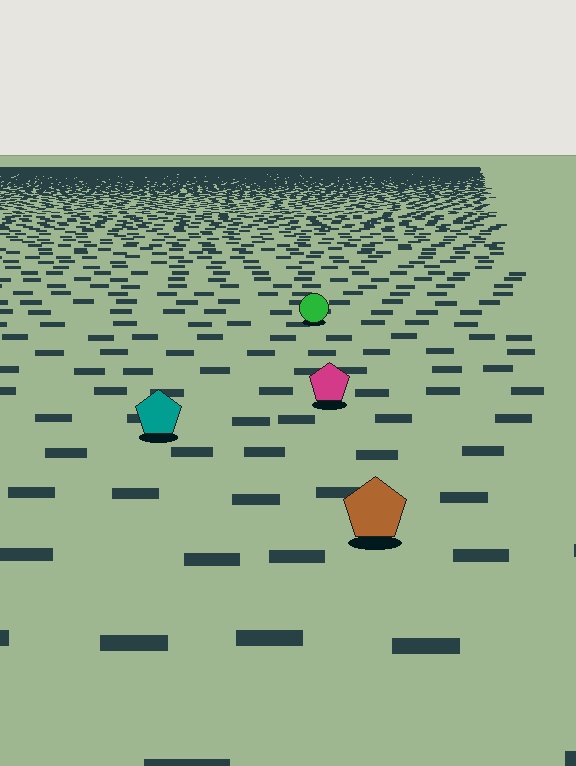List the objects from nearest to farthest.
From nearest to farthest: the brown pentagon, the teal pentagon, the magenta pentagon, the green circle.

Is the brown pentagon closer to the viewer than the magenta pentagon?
Yes. The brown pentagon is closer — you can tell from the texture gradient: the ground texture is coarser near it.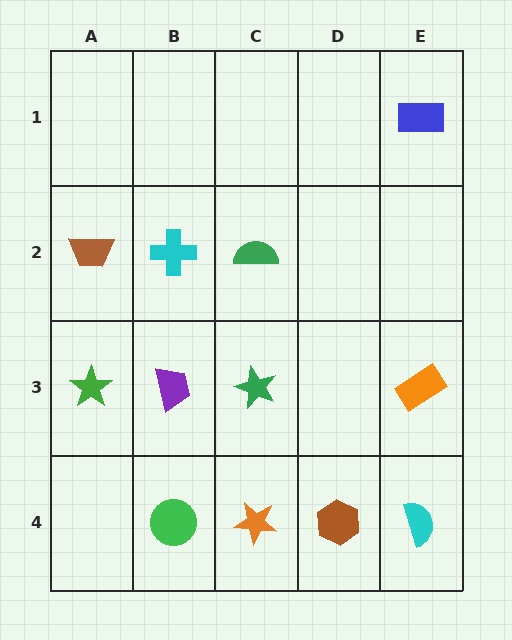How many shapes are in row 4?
4 shapes.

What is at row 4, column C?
An orange star.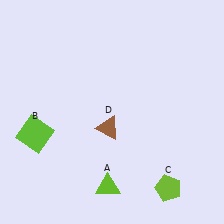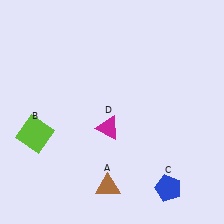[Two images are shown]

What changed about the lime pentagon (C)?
In Image 1, C is lime. In Image 2, it changed to blue.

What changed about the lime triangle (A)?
In Image 1, A is lime. In Image 2, it changed to brown.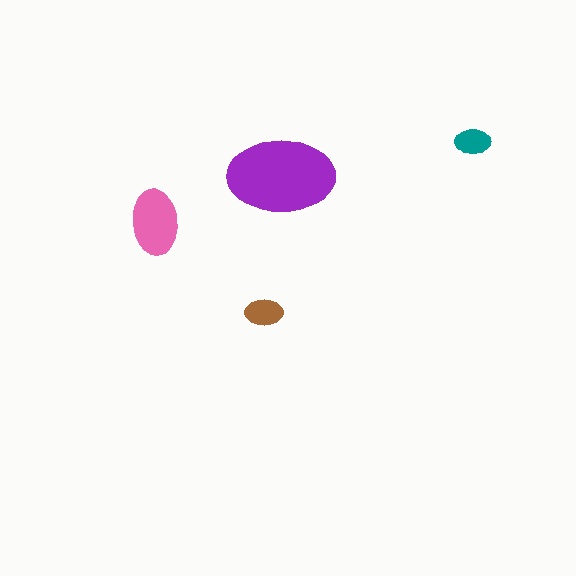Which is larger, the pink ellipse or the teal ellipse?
The pink one.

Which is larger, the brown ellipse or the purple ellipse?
The purple one.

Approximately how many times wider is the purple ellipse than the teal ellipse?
About 3 times wider.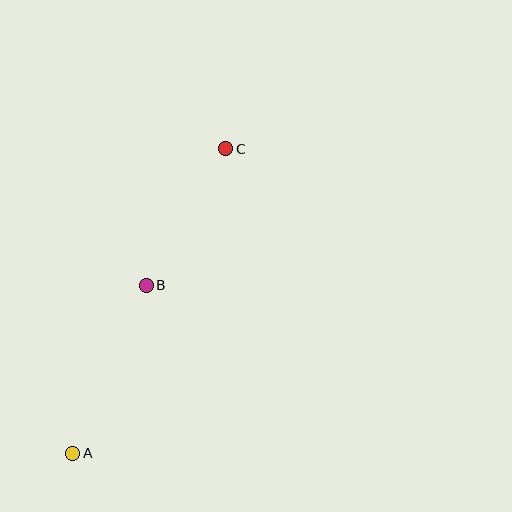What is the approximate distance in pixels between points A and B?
The distance between A and B is approximately 183 pixels.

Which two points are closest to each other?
Points B and C are closest to each other.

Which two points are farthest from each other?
Points A and C are farthest from each other.